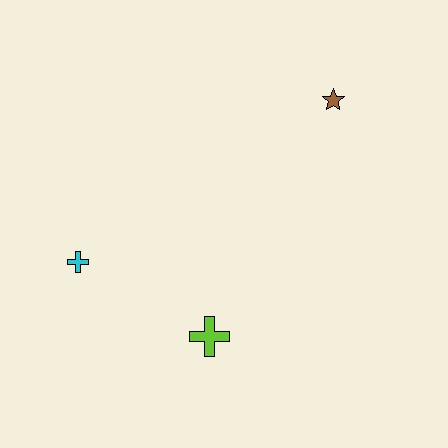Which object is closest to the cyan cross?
The lime cross is closest to the cyan cross.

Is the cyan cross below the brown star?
Yes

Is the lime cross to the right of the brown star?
No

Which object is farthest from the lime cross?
The brown star is farthest from the lime cross.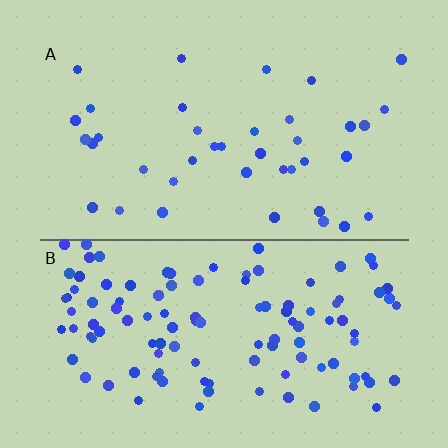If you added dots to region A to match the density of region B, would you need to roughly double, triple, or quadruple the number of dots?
Approximately triple.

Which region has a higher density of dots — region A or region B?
B (the bottom).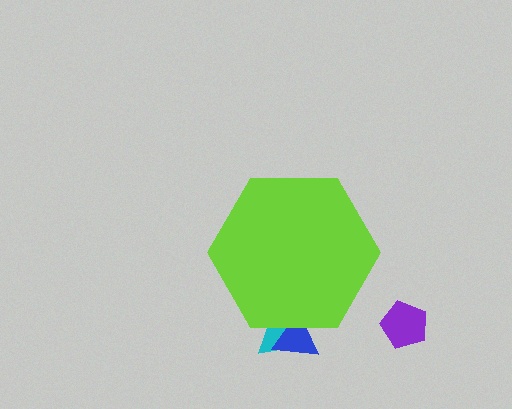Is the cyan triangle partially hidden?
Yes, the cyan triangle is partially hidden behind the lime hexagon.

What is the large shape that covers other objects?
A lime hexagon.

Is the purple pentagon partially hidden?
No, the purple pentagon is fully visible.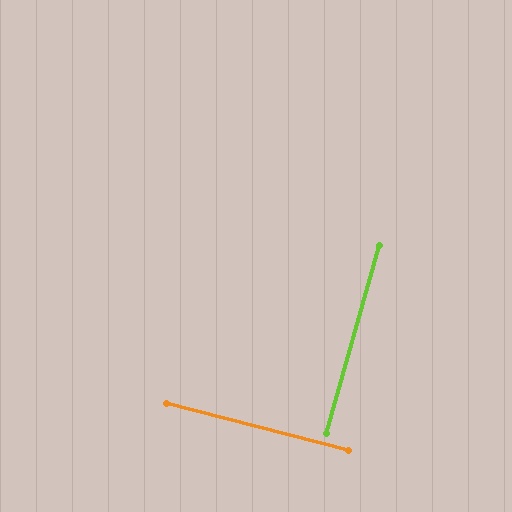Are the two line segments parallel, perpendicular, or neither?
Perpendicular — they meet at approximately 89°.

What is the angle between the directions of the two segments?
Approximately 89 degrees.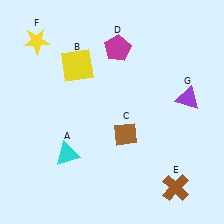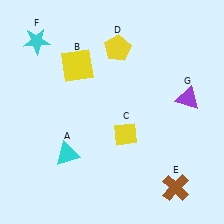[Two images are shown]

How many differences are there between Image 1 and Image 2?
There are 3 differences between the two images.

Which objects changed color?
C changed from brown to yellow. D changed from magenta to yellow. F changed from yellow to cyan.